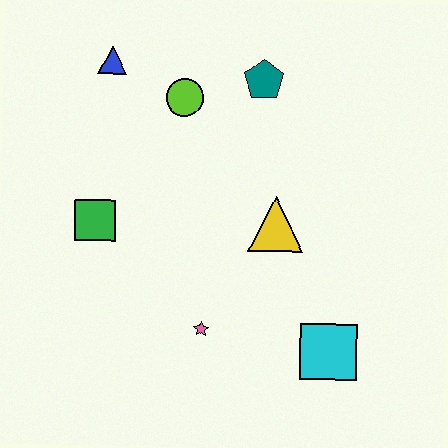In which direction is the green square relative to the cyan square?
The green square is to the left of the cyan square.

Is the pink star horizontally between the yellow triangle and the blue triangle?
Yes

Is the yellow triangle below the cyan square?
No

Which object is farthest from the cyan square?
The blue triangle is farthest from the cyan square.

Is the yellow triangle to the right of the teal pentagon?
Yes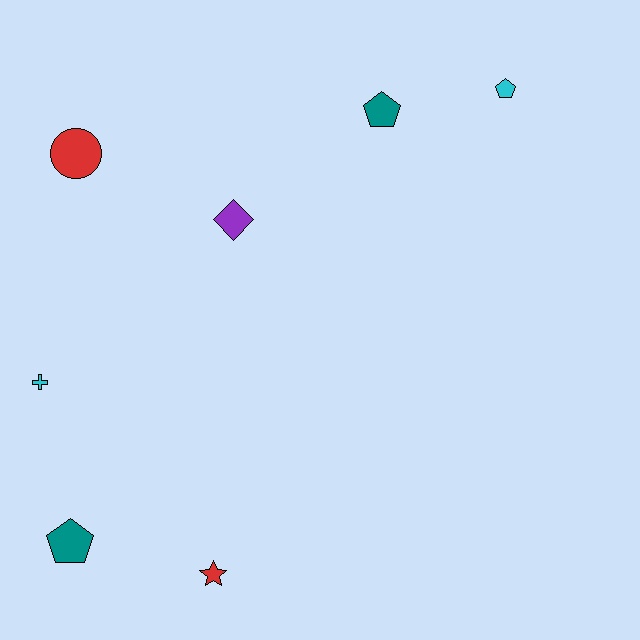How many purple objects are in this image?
There is 1 purple object.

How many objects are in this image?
There are 7 objects.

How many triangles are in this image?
There are no triangles.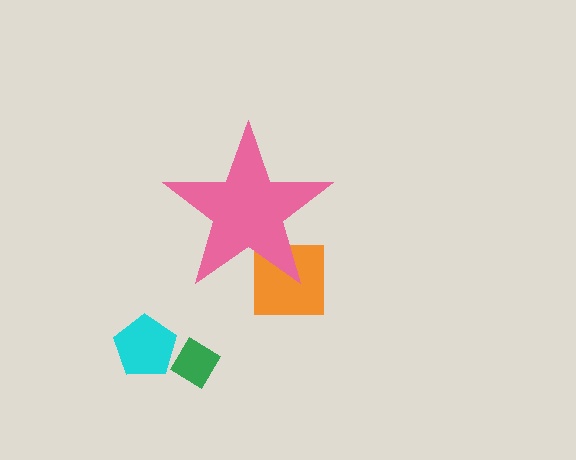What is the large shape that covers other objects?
A pink star.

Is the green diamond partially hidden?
No, the green diamond is fully visible.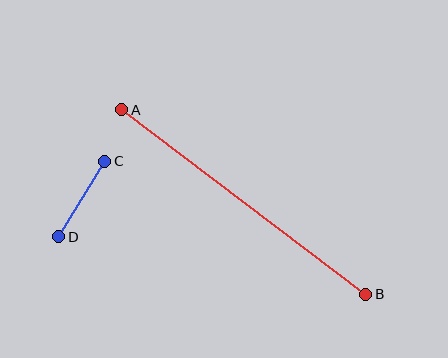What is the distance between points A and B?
The distance is approximately 306 pixels.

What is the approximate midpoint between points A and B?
The midpoint is at approximately (244, 202) pixels.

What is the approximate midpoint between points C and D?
The midpoint is at approximately (82, 199) pixels.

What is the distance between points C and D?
The distance is approximately 88 pixels.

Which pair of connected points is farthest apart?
Points A and B are farthest apart.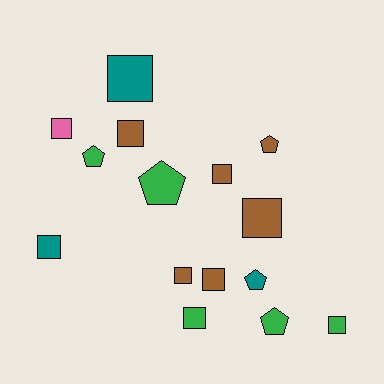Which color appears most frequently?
Brown, with 6 objects.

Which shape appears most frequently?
Square, with 10 objects.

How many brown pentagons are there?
There is 1 brown pentagon.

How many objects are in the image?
There are 15 objects.